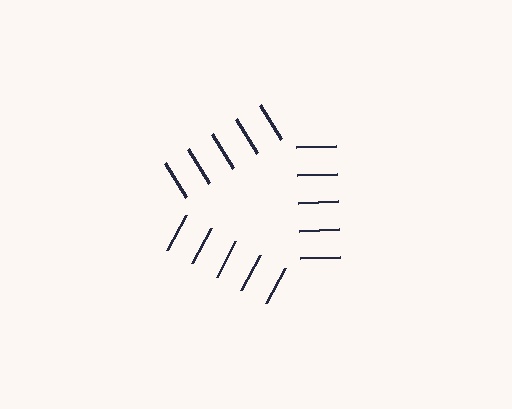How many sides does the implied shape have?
3 sides — the line-ends trace a triangle.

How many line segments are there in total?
15 — 5 along each of the 3 edges.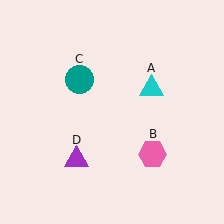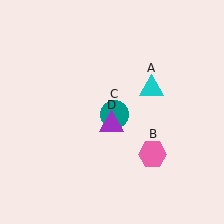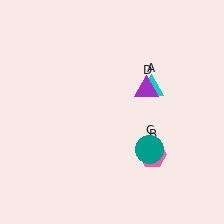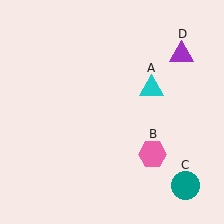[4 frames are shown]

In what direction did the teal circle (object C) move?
The teal circle (object C) moved down and to the right.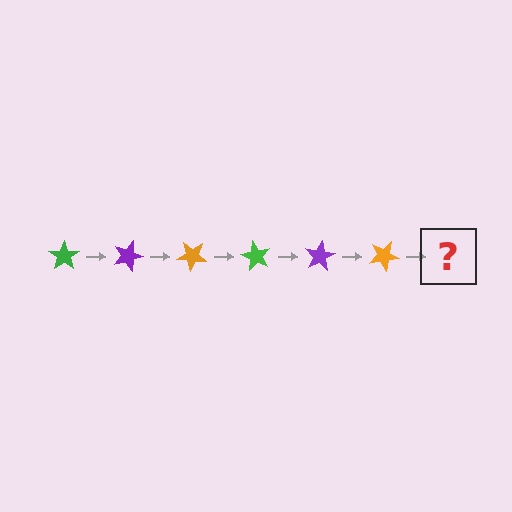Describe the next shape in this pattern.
It should be a green star, rotated 120 degrees from the start.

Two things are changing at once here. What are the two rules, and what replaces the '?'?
The two rules are that it rotates 20 degrees each step and the color cycles through green, purple, and orange. The '?' should be a green star, rotated 120 degrees from the start.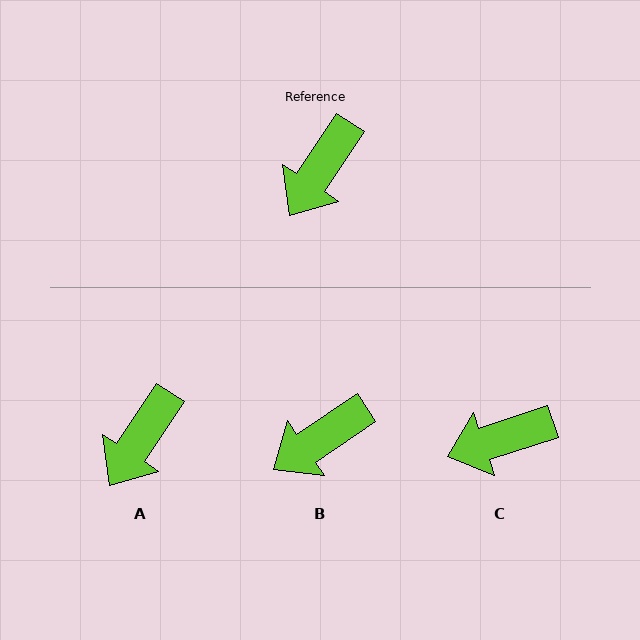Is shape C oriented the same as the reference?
No, it is off by about 38 degrees.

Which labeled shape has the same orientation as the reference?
A.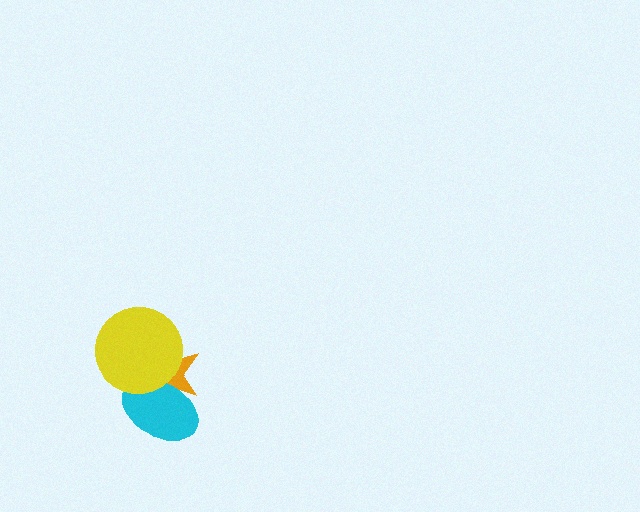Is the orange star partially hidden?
Yes, it is partially covered by another shape.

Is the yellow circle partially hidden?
No, no other shape covers it.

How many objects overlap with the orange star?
2 objects overlap with the orange star.